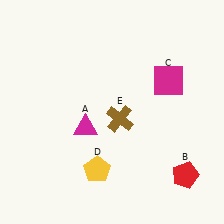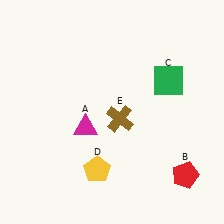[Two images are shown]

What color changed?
The square (C) changed from magenta in Image 1 to green in Image 2.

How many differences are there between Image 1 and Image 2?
There is 1 difference between the two images.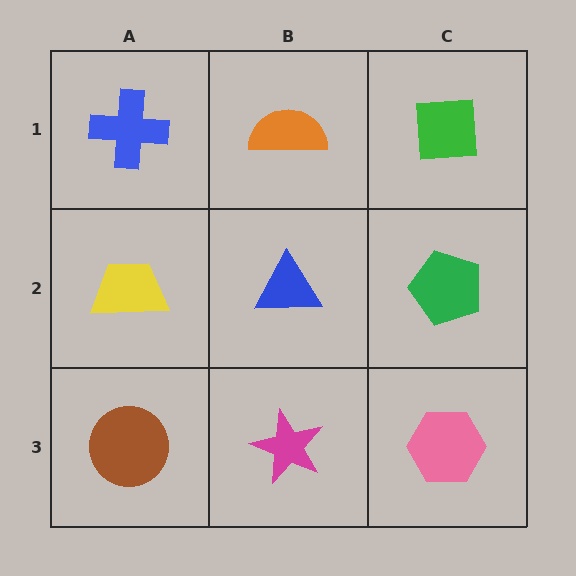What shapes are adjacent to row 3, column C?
A green pentagon (row 2, column C), a magenta star (row 3, column B).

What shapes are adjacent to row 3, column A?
A yellow trapezoid (row 2, column A), a magenta star (row 3, column B).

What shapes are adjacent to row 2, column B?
An orange semicircle (row 1, column B), a magenta star (row 3, column B), a yellow trapezoid (row 2, column A), a green pentagon (row 2, column C).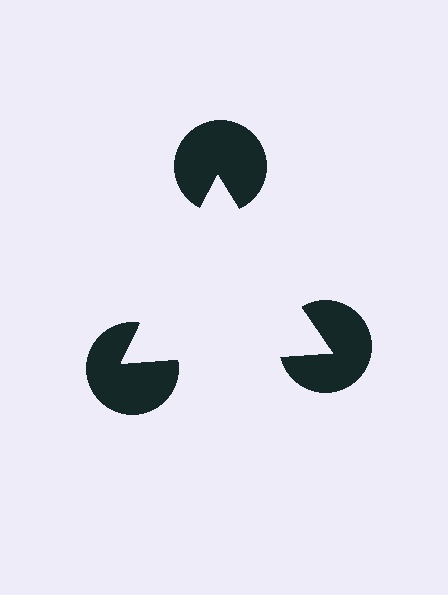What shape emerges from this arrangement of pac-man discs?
An illusory triangle — its edges are inferred from the aligned wedge cuts in the pac-man discs, not physically drawn.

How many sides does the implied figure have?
3 sides.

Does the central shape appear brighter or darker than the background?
It typically appears slightly brighter than the background, even though no actual brightness change is drawn.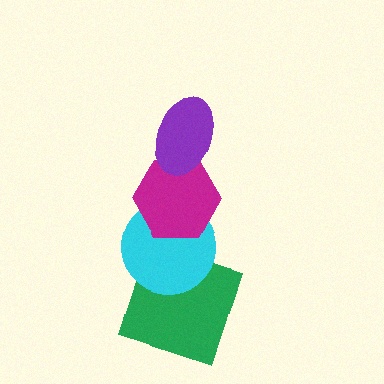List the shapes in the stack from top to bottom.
From top to bottom: the purple ellipse, the magenta hexagon, the cyan circle, the green square.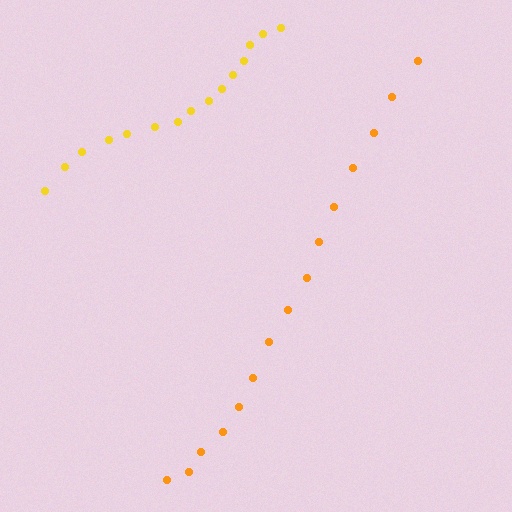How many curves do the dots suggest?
There are 2 distinct paths.